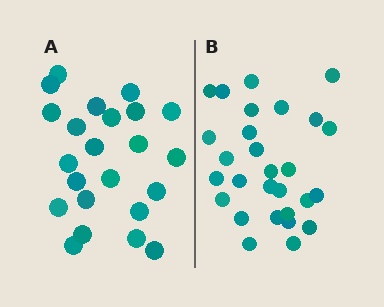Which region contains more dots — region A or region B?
Region B (the right region) has more dots.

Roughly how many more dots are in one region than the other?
Region B has about 5 more dots than region A.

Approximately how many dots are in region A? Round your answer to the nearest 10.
About 20 dots. (The exact count is 23, which rounds to 20.)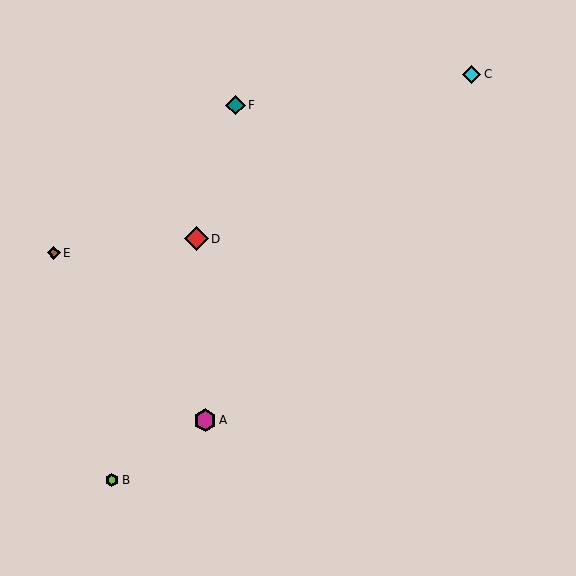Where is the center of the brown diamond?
The center of the brown diamond is at (54, 253).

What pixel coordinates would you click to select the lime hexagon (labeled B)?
Click at (112, 480) to select the lime hexagon B.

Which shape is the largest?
The red diamond (labeled D) is the largest.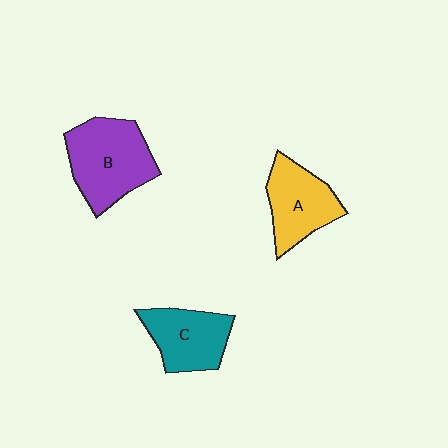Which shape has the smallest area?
Shape C (teal).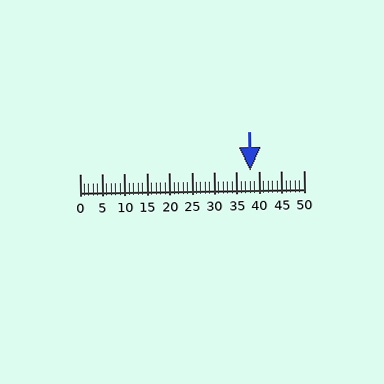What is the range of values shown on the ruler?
The ruler shows values from 0 to 50.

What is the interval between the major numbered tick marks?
The major tick marks are spaced 5 units apart.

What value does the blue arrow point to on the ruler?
The blue arrow points to approximately 38.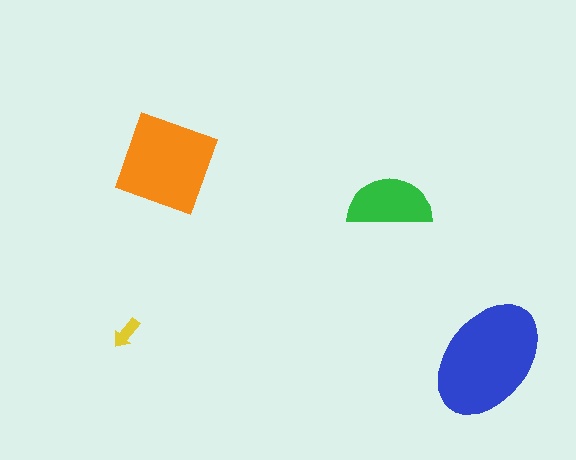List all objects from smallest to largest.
The yellow arrow, the green semicircle, the orange diamond, the blue ellipse.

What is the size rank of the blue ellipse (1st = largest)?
1st.